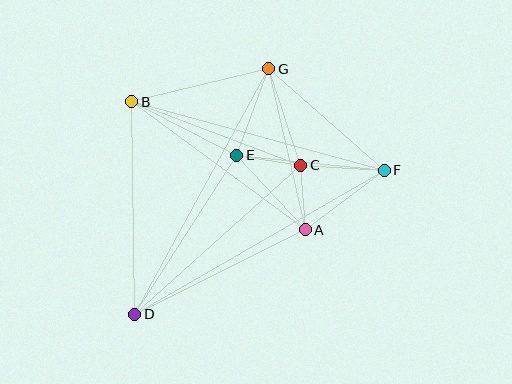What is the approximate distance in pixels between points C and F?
The distance between C and F is approximately 83 pixels.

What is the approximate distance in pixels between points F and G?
The distance between F and G is approximately 153 pixels.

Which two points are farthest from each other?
Points D and F are farthest from each other.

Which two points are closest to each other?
Points A and C are closest to each other.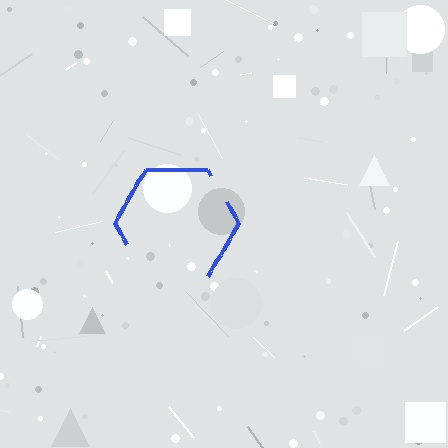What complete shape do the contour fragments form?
The contour fragments form a hexagon.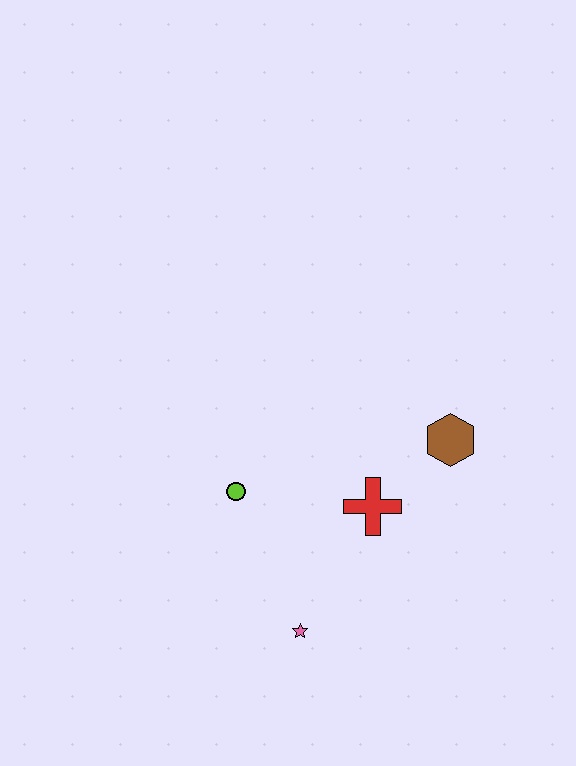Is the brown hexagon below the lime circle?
No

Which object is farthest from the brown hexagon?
The pink star is farthest from the brown hexagon.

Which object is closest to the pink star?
The red cross is closest to the pink star.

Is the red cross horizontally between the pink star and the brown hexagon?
Yes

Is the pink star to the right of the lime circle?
Yes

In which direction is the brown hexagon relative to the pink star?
The brown hexagon is above the pink star.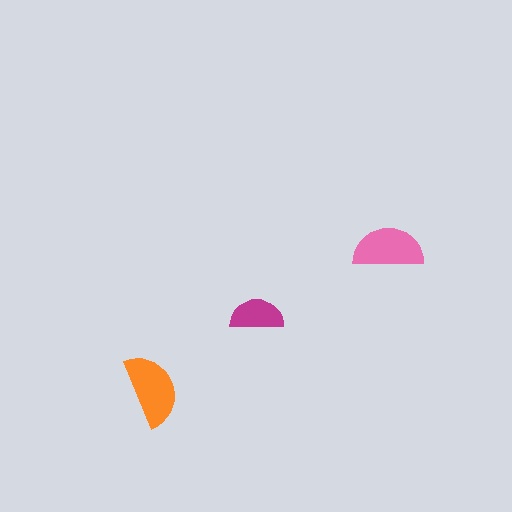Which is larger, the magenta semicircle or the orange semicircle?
The orange one.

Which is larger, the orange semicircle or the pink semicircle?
The orange one.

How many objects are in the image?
There are 3 objects in the image.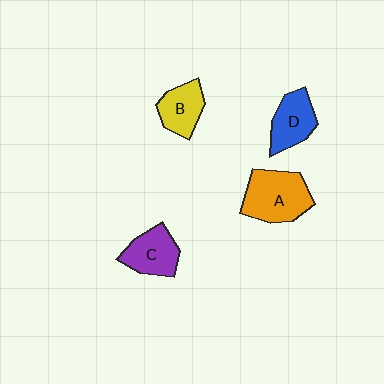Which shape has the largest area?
Shape A (orange).